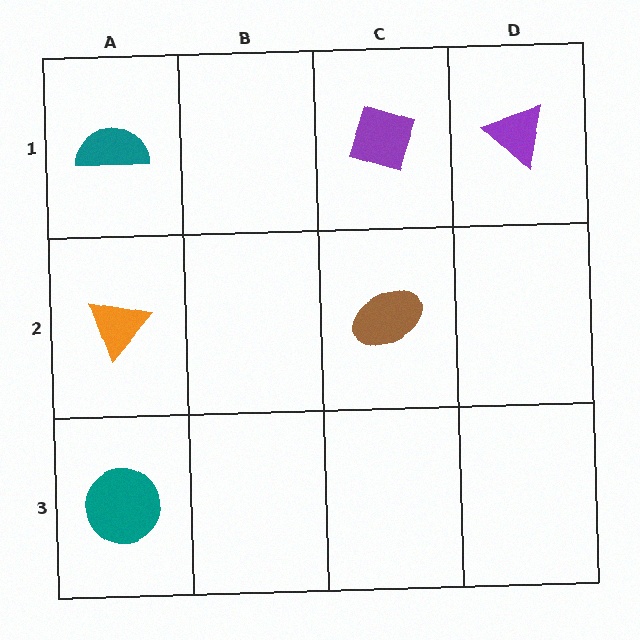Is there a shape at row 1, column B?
No, that cell is empty.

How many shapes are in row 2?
2 shapes.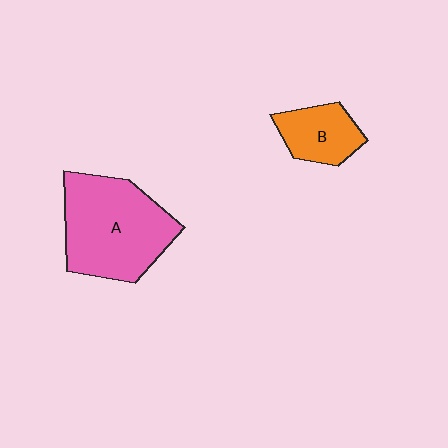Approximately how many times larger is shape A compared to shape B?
Approximately 2.3 times.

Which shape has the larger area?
Shape A (pink).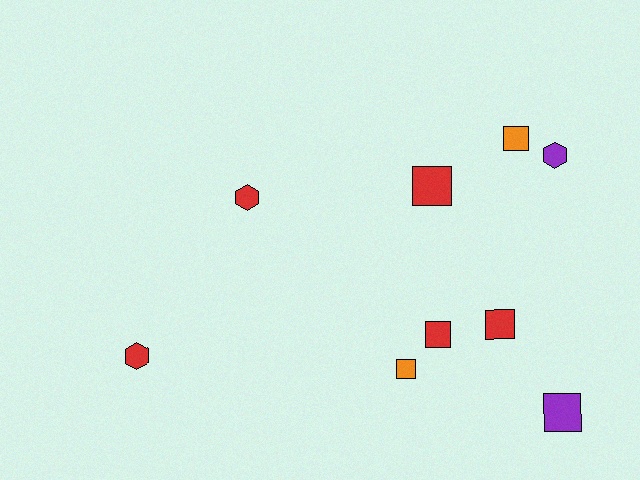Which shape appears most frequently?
Square, with 6 objects.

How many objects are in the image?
There are 9 objects.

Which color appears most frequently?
Red, with 5 objects.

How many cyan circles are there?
There are no cyan circles.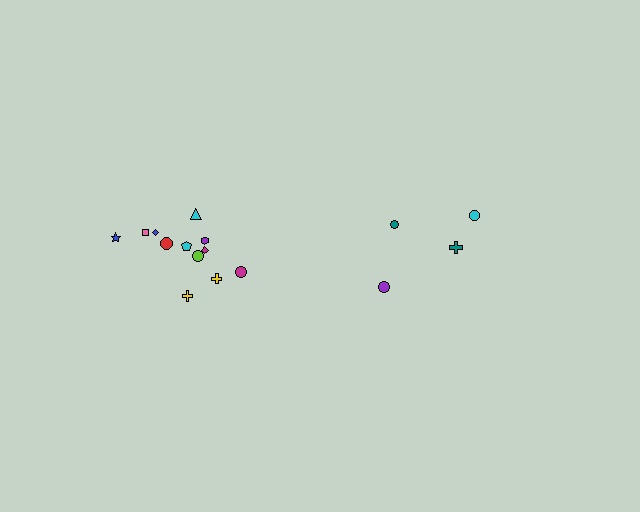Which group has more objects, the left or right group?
The left group.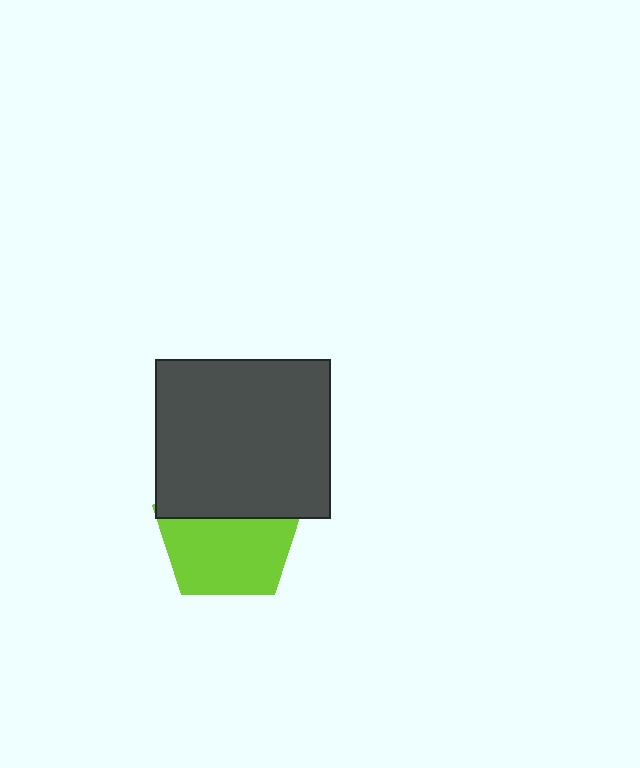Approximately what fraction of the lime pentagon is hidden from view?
Roughly 41% of the lime pentagon is hidden behind the dark gray rectangle.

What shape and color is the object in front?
The object in front is a dark gray rectangle.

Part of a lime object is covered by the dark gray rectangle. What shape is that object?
It is a pentagon.